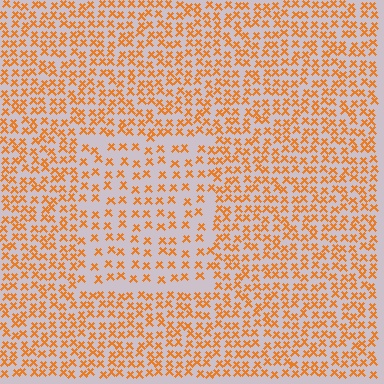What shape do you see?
I see a rectangle.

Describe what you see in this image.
The image contains small orange elements arranged at two different densities. A rectangle-shaped region is visible where the elements are less densely packed than the surrounding area.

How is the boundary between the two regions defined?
The boundary is defined by a change in element density (approximately 1.8x ratio). All elements are the same color, size, and shape.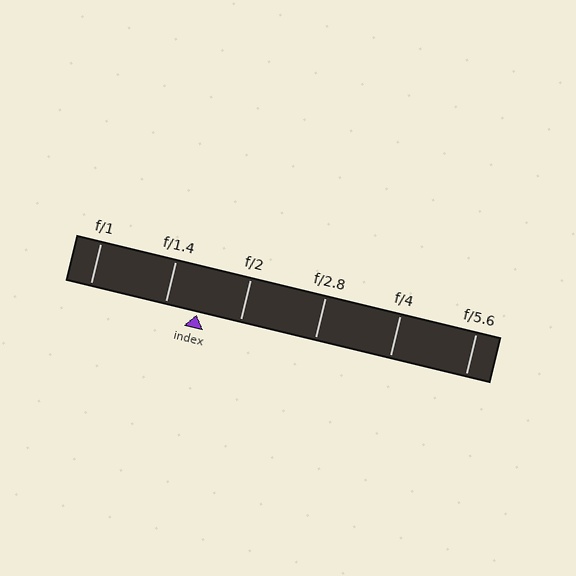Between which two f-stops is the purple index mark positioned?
The index mark is between f/1.4 and f/2.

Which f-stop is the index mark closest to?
The index mark is closest to f/1.4.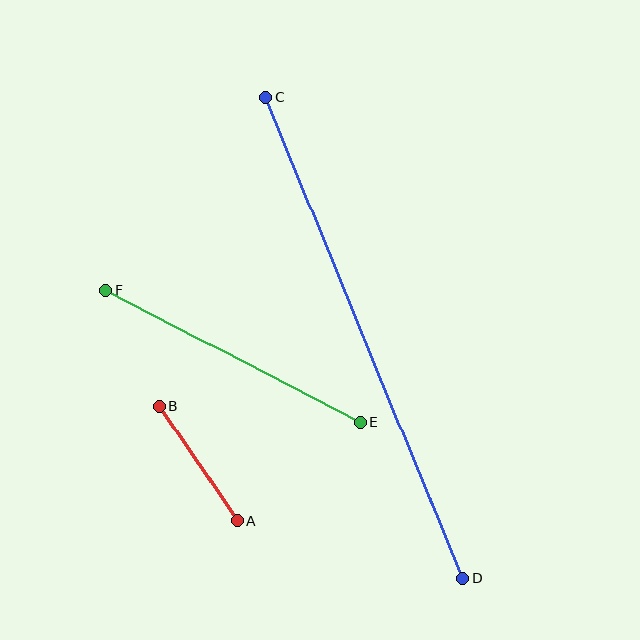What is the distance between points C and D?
The distance is approximately 520 pixels.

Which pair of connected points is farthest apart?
Points C and D are farthest apart.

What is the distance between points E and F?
The distance is approximately 287 pixels.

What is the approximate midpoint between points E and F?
The midpoint is at approximately (233, 356) pixels.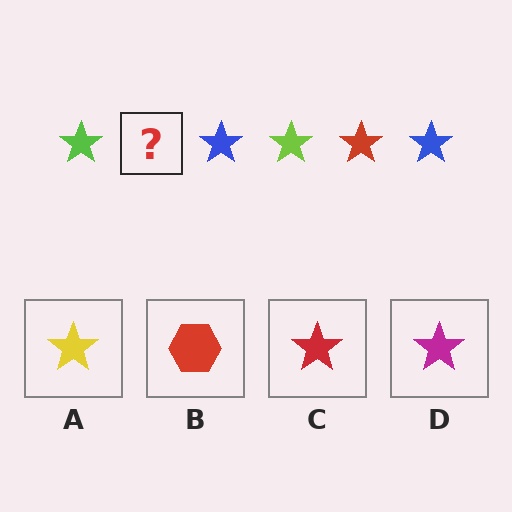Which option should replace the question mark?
Option C.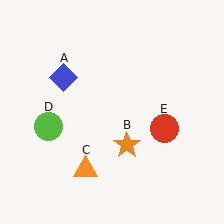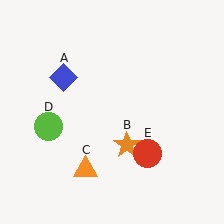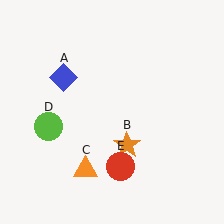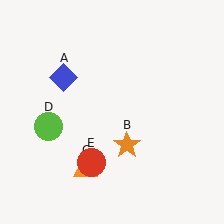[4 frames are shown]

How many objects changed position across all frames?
1 object changed position: red circle (object E).